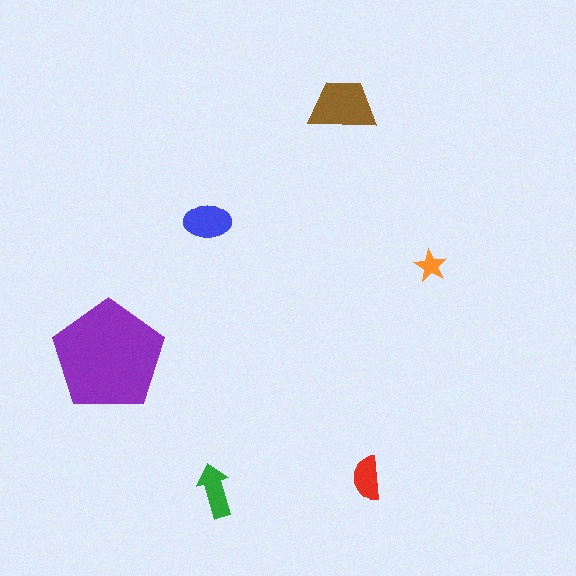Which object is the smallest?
The orange star.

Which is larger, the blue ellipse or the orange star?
The blue ellipse.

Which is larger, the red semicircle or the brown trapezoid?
The brown trapezoid.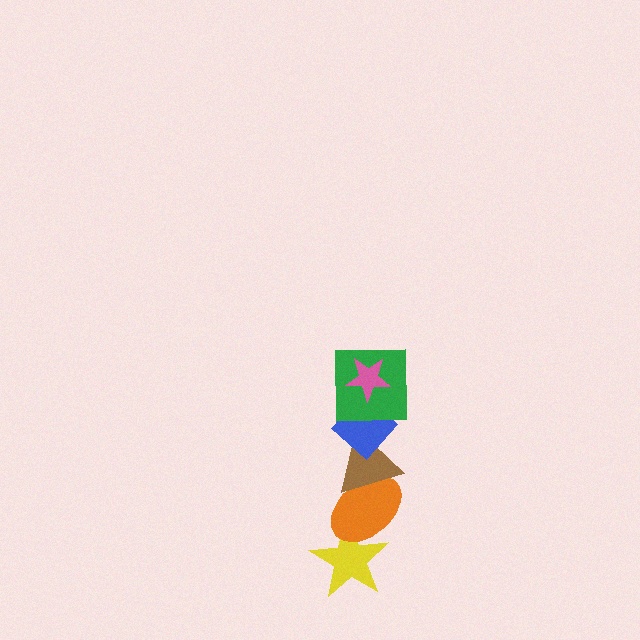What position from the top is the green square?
The green square is 2nd from the top.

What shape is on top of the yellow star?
The orange ellipse is on top of the yellow star.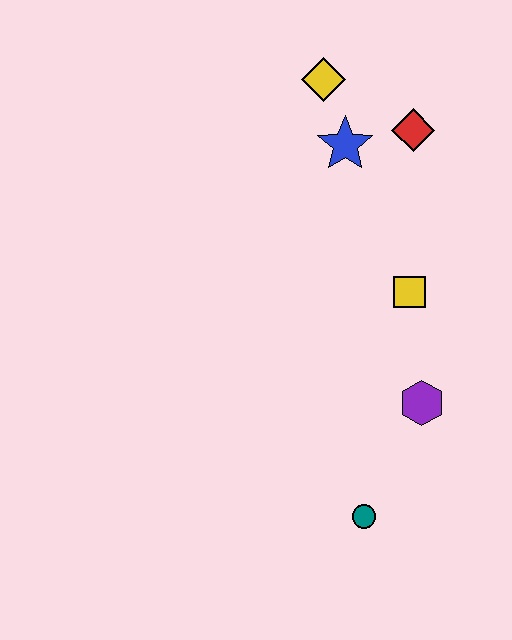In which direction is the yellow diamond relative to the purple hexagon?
The yellow diamond is above the purple hexagon.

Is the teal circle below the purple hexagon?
Yes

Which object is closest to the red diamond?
The blue star is closest to the red diamond.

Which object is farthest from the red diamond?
The teal circle is farthest from the red diamond.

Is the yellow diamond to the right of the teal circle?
No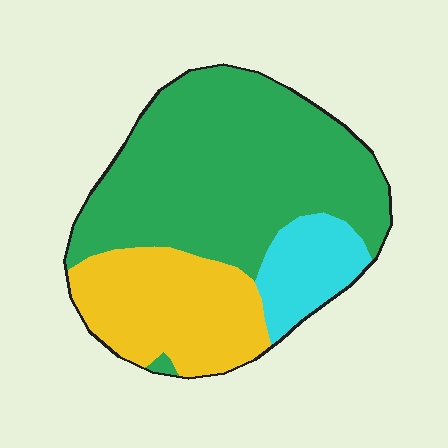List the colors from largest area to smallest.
From largest to smallest: green, yellow, cyan.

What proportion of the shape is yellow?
Yellow covers about 30% of the shape.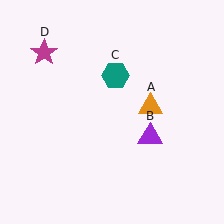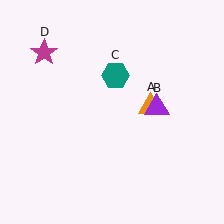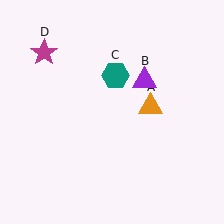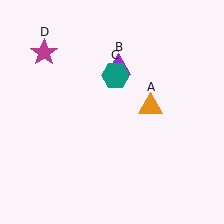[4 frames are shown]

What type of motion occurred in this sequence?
The purple triangle (object B) rotated counterclockwise around the center of the scene.